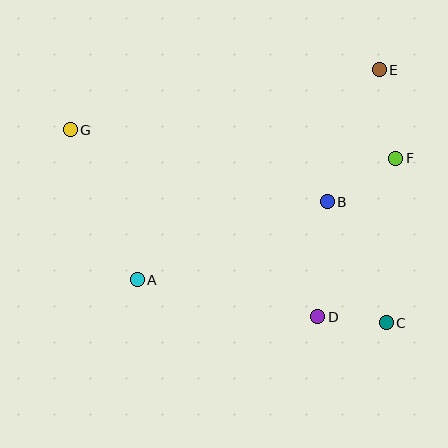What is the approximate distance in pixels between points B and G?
The distance between B and G is approximately 267 pixels.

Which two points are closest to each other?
Points C and D are closest to each other.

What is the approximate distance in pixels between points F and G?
The distance between F and G is approximately 327 pixels.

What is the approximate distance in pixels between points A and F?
The distance between A and F is approximately 286 pixels.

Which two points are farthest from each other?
Points C and G are farthest from each other.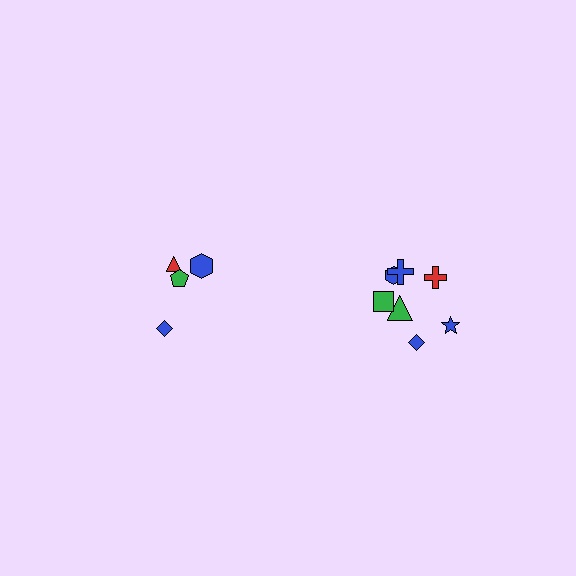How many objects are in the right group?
There are 7 objects.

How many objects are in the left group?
There are 4 objects.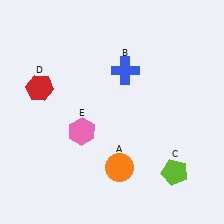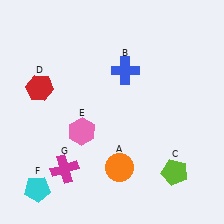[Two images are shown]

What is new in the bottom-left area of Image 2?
A cyan pentagon (F) was added in the bottom-left area of Image 2.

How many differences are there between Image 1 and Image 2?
There are 2 differences between the two images.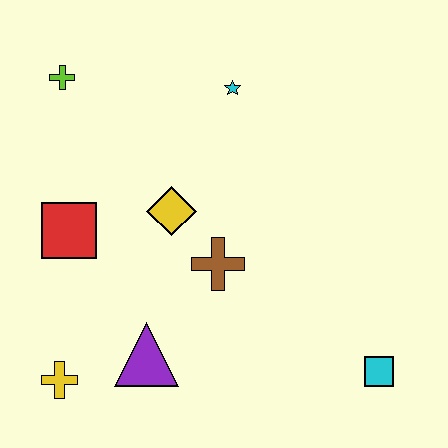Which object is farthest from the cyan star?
The yellow cross is farthest from the cyan star.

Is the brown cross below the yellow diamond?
Yes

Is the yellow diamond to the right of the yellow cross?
Yes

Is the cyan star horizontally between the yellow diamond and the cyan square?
Yes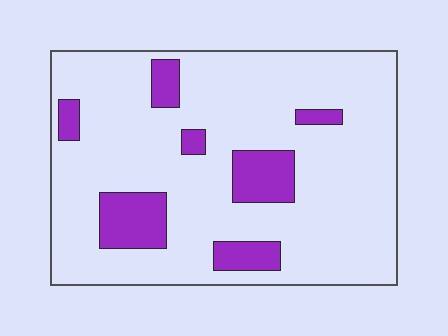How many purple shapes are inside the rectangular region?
7.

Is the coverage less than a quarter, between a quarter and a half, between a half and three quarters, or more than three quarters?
Less than a quarter.